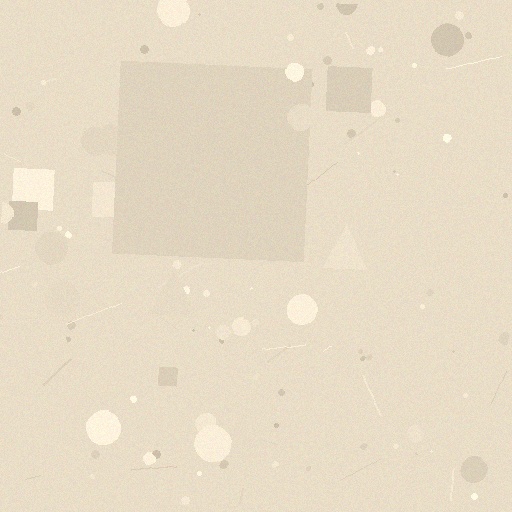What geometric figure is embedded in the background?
A square is embedded in the background.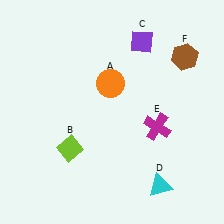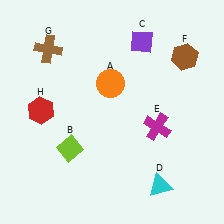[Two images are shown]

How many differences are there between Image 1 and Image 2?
There are 2 differences between the two images.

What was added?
A brown cross (G), a red hexagon (H) were added in Image 2.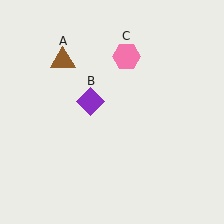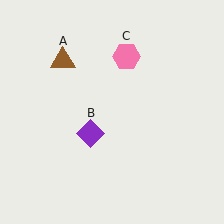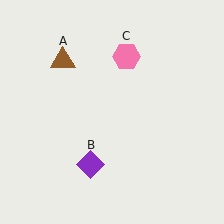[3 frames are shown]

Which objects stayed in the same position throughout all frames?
Brown triangle (object A) and pink hexagon (object C) remained stationary.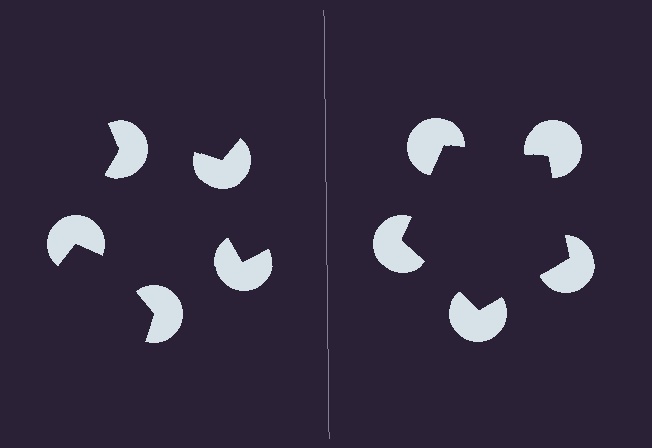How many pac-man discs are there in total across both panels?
10 — 5 on each side.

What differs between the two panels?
The pac-man discs are positioned identically on both sides; only the wedge orientations differ. On the right they align to a pentagon; on the left they are misaligned.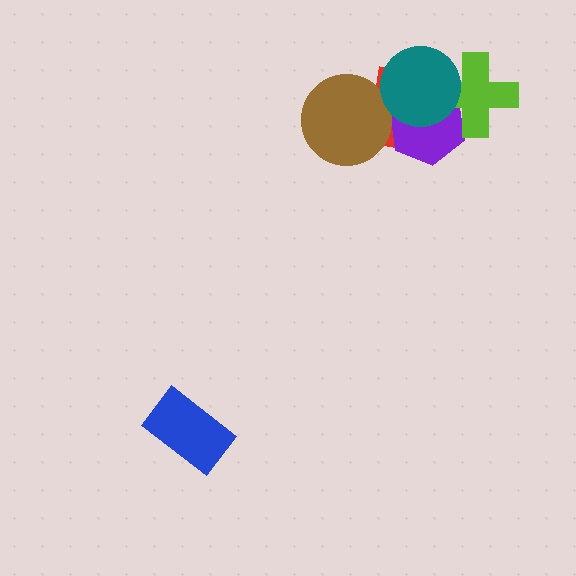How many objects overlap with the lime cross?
3 objects overlap with the lime cross.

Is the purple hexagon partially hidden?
Yes, it is partially covered by another shape.